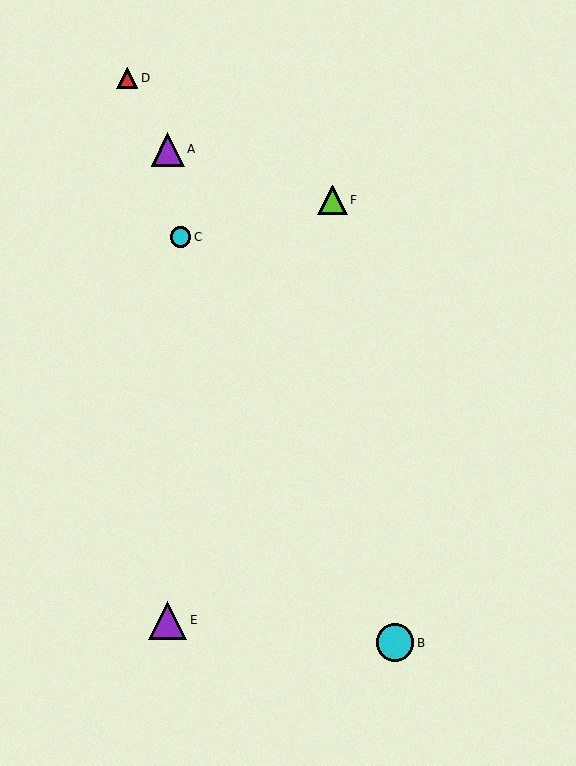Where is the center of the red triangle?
The center of the red triangle is at (127, 78).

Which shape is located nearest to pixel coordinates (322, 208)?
The lime triangle (labeled F) at (333, 200) is nearest to that location.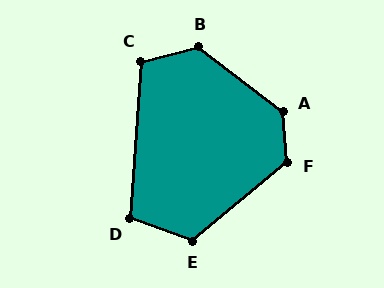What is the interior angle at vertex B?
Approximately 129 degrees (obtuse).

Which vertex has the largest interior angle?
A, at approximately 131 degrees.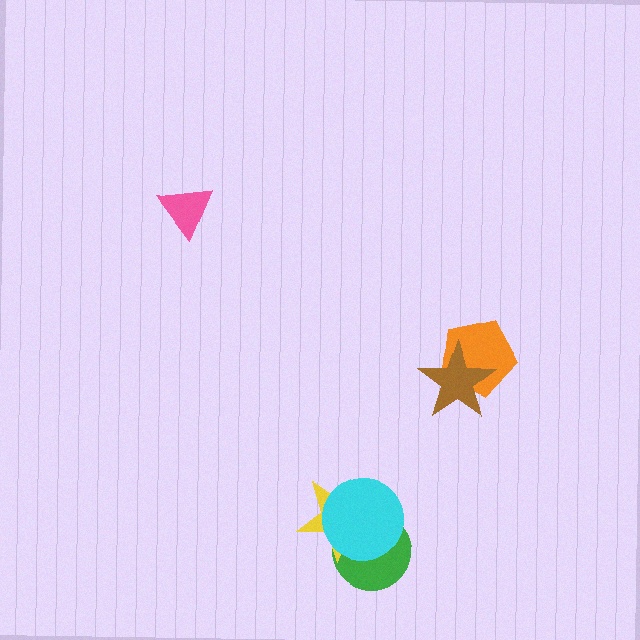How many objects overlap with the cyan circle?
2 objects overlap with the cyan circle.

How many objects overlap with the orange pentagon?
1 object overlaps with the orange pentagon.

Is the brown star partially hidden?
No, no other shape covers it.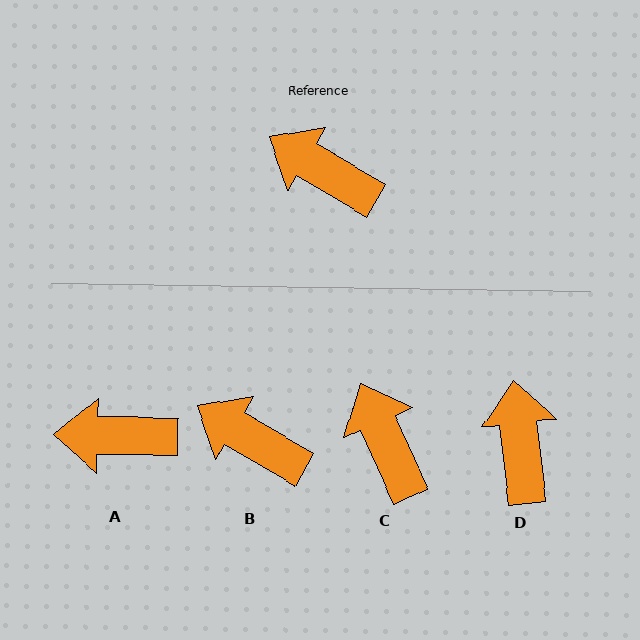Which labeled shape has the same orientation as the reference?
B.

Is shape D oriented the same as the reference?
No, it is off by about 53 degrees.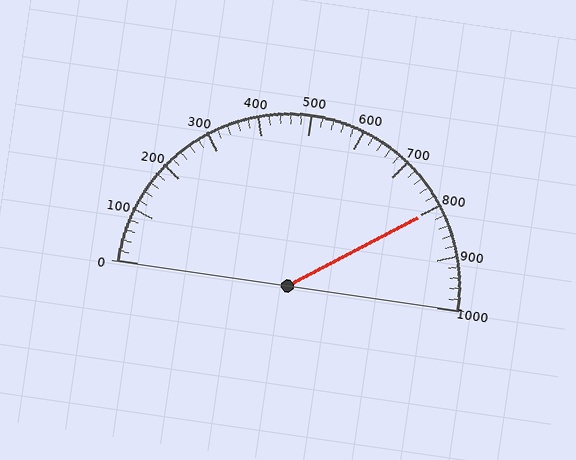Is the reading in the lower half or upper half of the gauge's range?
The reading is in the upper half of the range (0 to 1000).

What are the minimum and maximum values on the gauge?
The gauge ranges from 0 to 1000.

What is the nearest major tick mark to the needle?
The nearest major tick mark is 800.